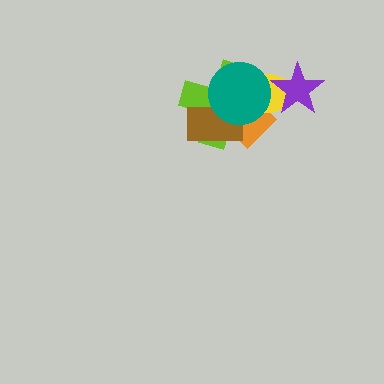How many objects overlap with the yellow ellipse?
4 objects overlap with the yellow ellipse.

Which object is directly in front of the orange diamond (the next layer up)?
The brown rectangle is directly in front of the orange diamond.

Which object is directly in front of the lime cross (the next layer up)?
The orange diamond is directly in front of the lime cross.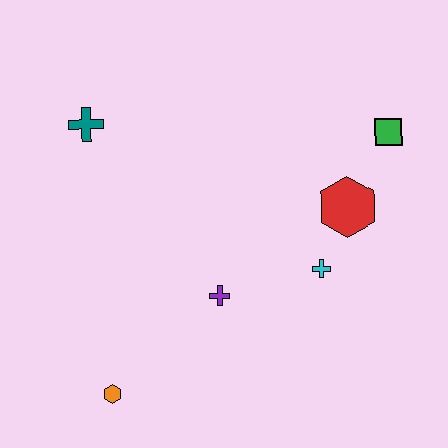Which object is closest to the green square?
The red hexagon is closest to the green square.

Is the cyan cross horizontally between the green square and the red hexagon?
No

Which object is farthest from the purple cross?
The green square is farthest from the purple cross.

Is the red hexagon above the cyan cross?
Yes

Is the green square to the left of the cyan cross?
No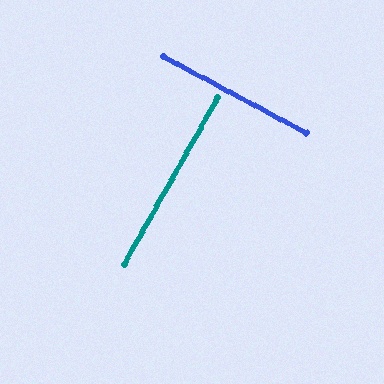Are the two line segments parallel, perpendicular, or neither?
Perpendicular — they meet at approximately 89°.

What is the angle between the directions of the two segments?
Approximately 89 degrees.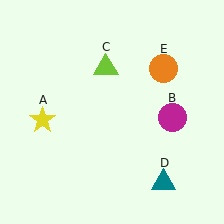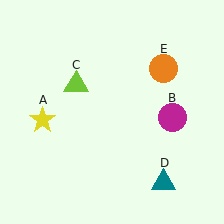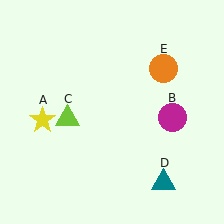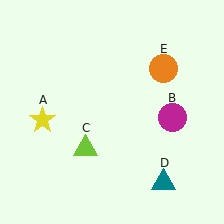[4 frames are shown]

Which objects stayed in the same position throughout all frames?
Yellow star (object A) and magenta circle (object B) and teal triangle (object D) and orange circle (object E) remained stationary.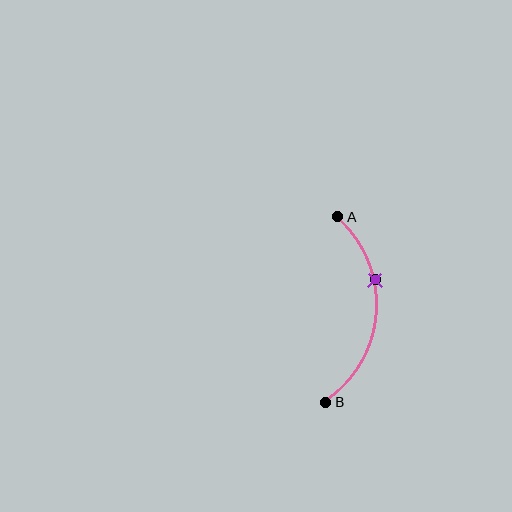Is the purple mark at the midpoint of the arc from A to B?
No. The purple mark lies on the arc but is closer to endpoint A. The arc midpoint would be at the point on the curve equidistant along the arc from both A and B.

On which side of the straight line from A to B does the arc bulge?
The arc bulges to the right of the straight line connecting A and B.